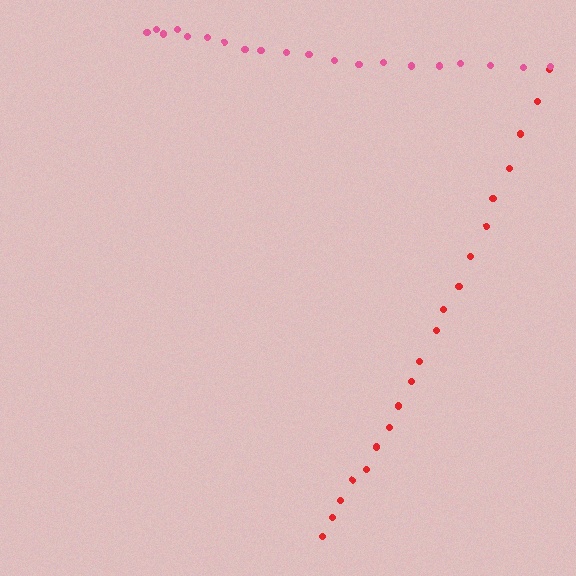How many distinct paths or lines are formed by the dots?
There are 2 distinct paths.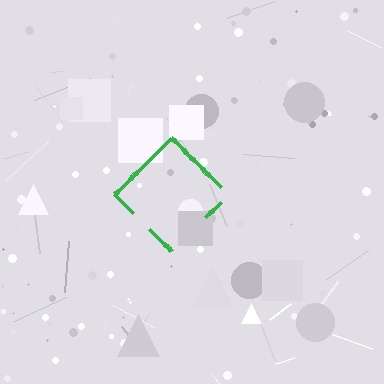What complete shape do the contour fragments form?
The contour fragments form a diamond.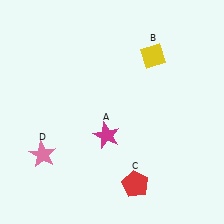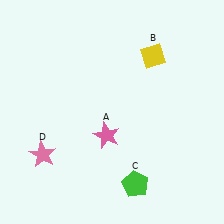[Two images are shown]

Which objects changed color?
A changed from magenta to pink. C changed from red to green.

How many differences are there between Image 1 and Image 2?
There are 2 differences between the two images.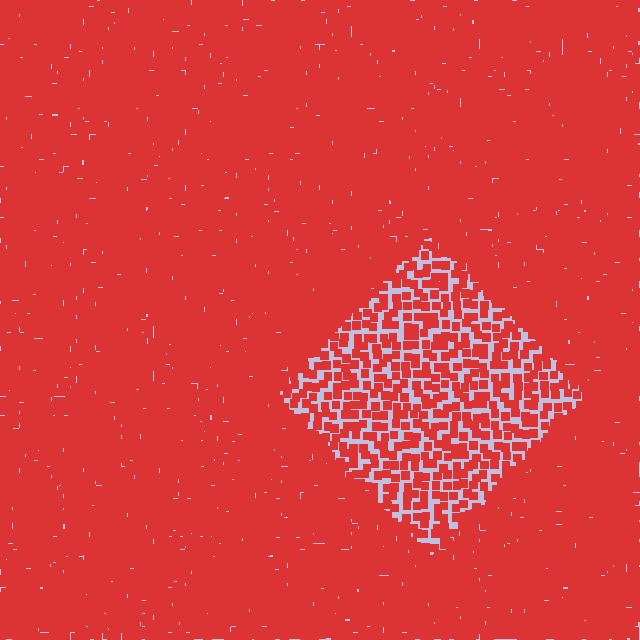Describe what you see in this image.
The image contains small red elements arranged at two different densities. A diamond-shaped region is visible where the elements are less densely packed than the surrounding area.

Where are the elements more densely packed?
The elements are more densely packed outside the diamond boundary.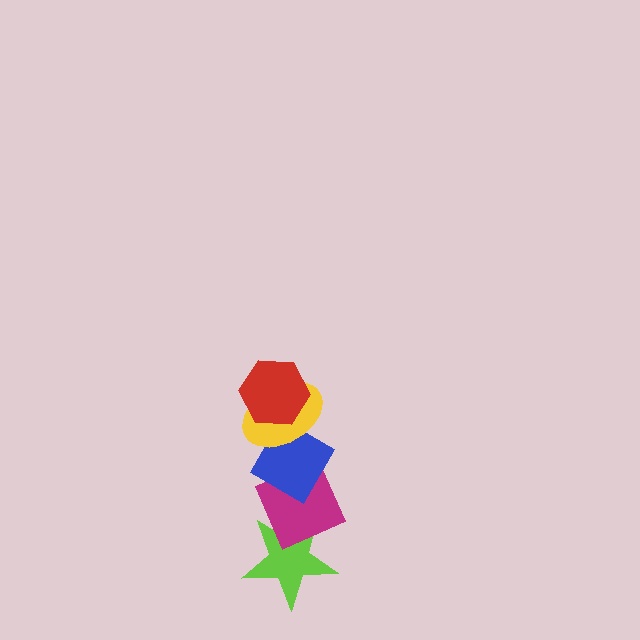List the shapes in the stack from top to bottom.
From top to bottom: the red hexagon, the yellow ellipse, the blue diamond, the magenta diamond, the lime star.